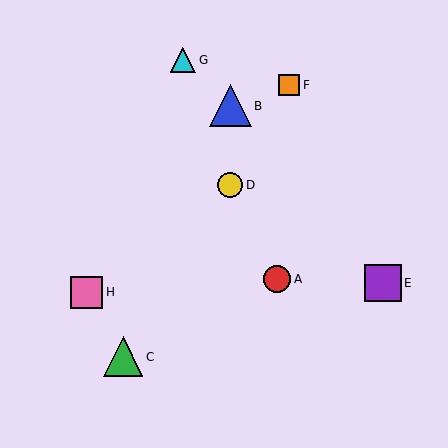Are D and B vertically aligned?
Yes, both are at x≈230.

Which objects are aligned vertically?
Objects B, D are aligned vertically.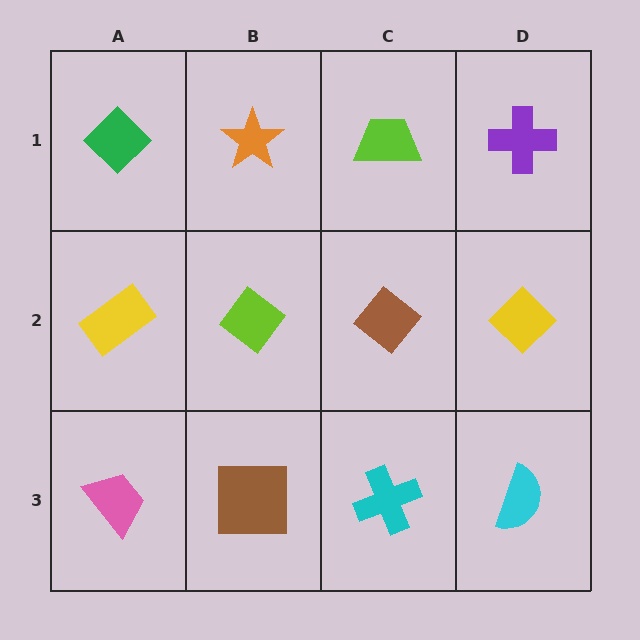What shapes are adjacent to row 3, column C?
A brown diamond (row 2, column C), a brown square (row 3, column B), a cyan semicircle (row 3, column D).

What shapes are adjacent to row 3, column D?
A yellow diamond (row 2, column D), a cyan cross (row 3, column C).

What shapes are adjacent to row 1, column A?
A yellow rectangle (row 2, column A), an orange star (row 1, column B).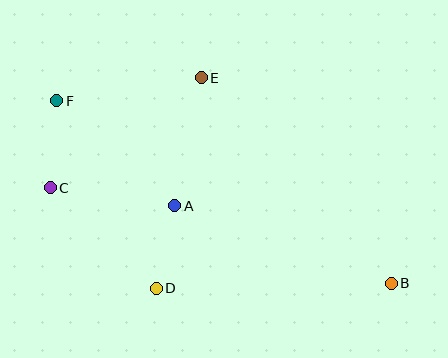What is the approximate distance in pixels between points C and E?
The distance between C and E is approximately 187 pixels.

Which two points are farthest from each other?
Points B and F are farthest from each other.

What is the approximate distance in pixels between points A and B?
The distance between A and B is approximately 230 pixels.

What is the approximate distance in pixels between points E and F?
The distance between E and F is approximately 146 pixels.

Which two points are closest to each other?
Points A and D are closest to each other.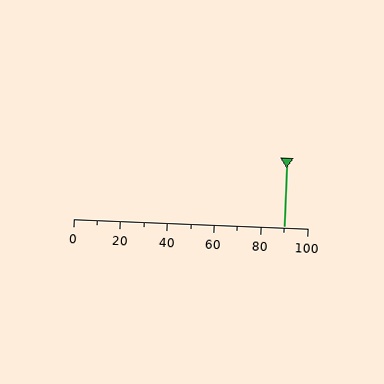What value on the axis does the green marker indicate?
The marker indicates approximately 90.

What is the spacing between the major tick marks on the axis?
The major ticks are spaced 20 apart.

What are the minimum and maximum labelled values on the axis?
The axis runs from 0 to 100.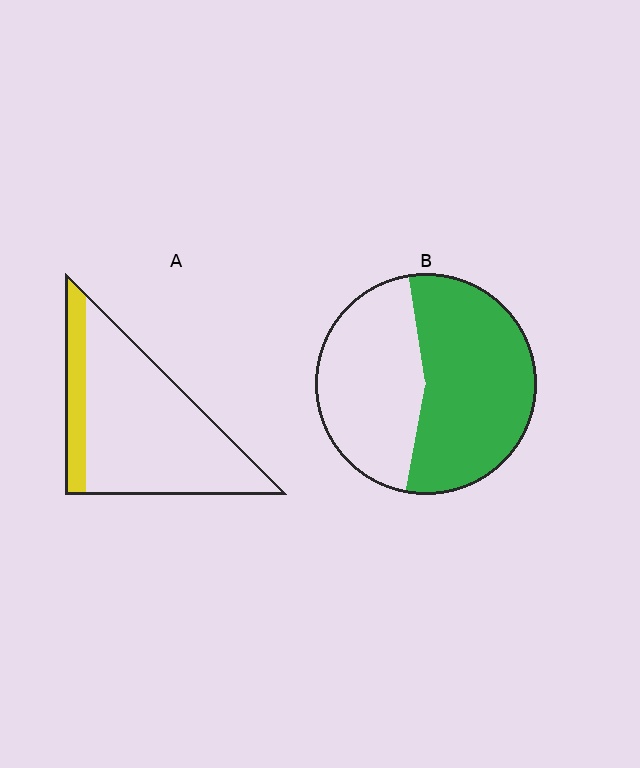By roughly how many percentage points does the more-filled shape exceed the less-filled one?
By roughly 40 percentage points (B over A).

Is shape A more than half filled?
No.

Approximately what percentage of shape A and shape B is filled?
A is approximately 20% and B is approximately 55%.